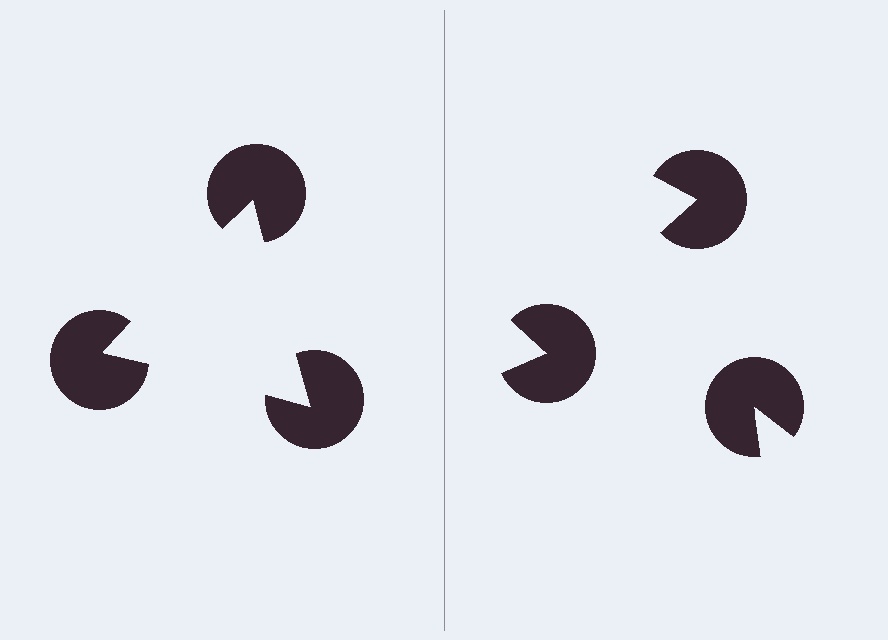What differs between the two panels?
The pac-man discs are positioned identically on both sides; only the wedge orientations differ. On the left they align to a triangle; on the right they are misaligned.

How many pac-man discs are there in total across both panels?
6 — 3 on each side.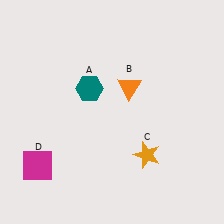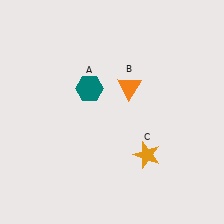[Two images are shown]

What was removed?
The magenta square (D) was removed in Image 2.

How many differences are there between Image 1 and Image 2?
There is 1 difference between the two images.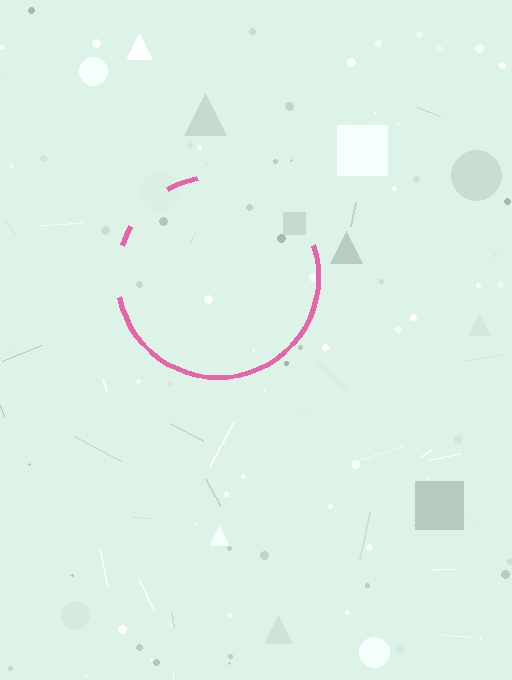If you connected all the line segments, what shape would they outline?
They would outline a circle.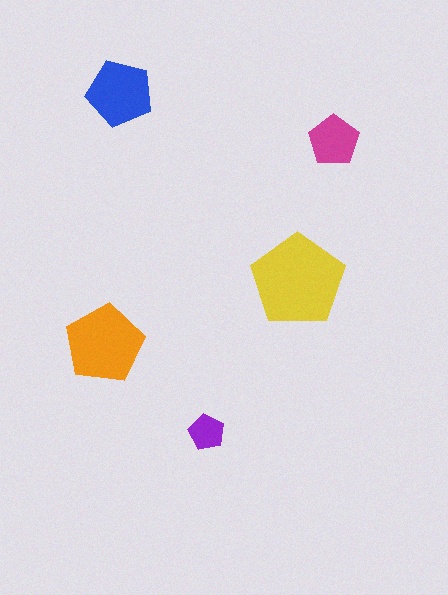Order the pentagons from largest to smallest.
the yellow one, the orange one, the blue one, the magenta one, the purple one.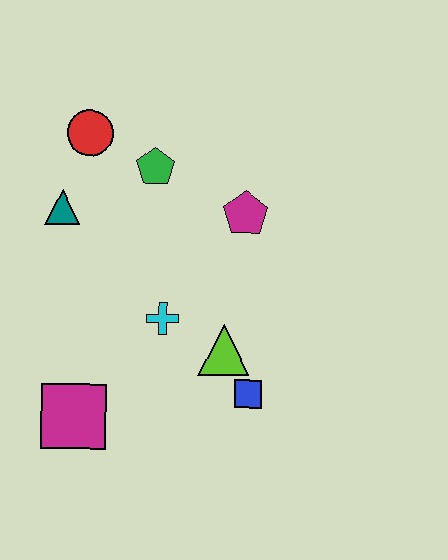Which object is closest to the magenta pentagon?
The green pentagon is closest to the magenta pentagon.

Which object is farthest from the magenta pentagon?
The magenta square is farthest from the magenta pentagon.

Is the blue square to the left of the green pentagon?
No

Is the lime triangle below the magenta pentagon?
Yes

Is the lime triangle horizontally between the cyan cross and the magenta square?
No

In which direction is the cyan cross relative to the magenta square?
The cyan cross is above the magenta square.